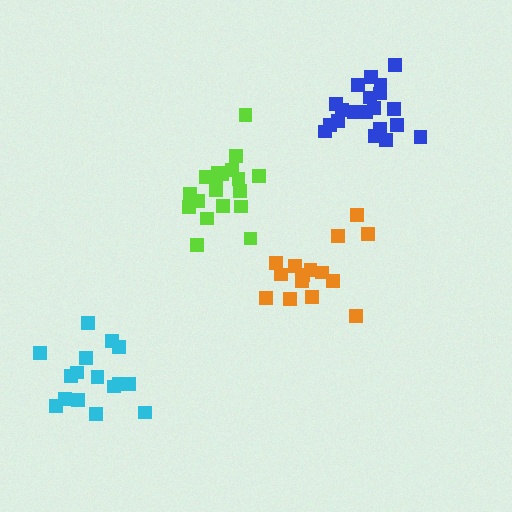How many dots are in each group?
Group 1: 19 dots, Group 2: 17 dots, Group 3: 20 dots, Group 4: 16 dots (72 total).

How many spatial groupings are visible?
There are 4 spatial groupings.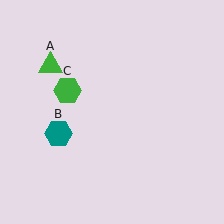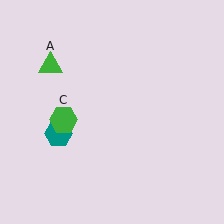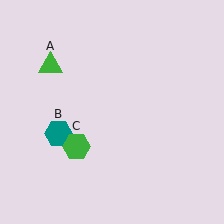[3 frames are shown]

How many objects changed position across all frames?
1 object changed position: green hexagon (object C).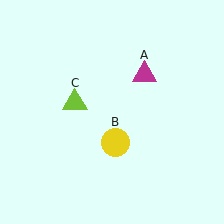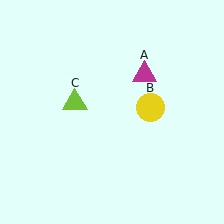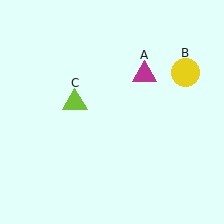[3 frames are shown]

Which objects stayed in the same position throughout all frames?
Magenta triangle (object A) and lime triangle (object C) remained stationary.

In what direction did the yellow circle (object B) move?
The yellow circle (object B) moved up and to the right.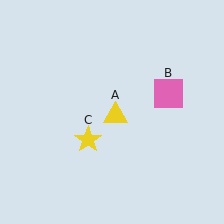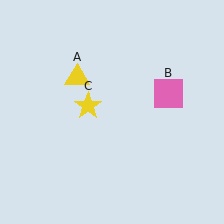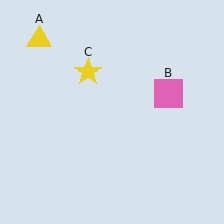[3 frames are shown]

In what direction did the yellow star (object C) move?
The yellow star (object C) moved up.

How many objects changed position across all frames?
2 objects changed position: yellow triangle (object A), yellow star (object C).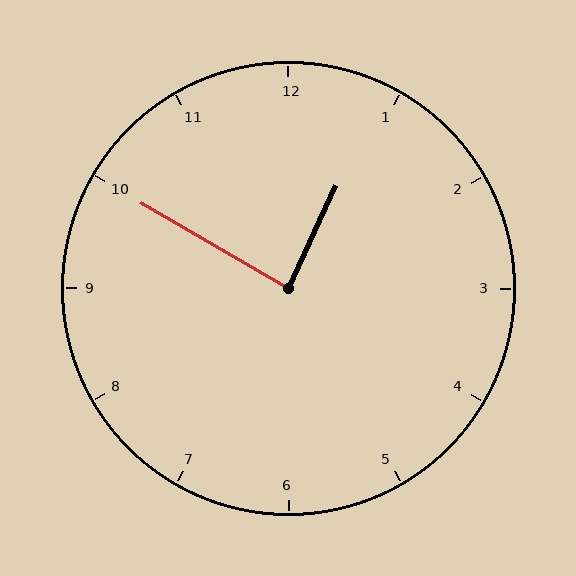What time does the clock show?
12:50.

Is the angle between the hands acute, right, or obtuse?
It is right.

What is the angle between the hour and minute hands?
Approximately 85 degrees.